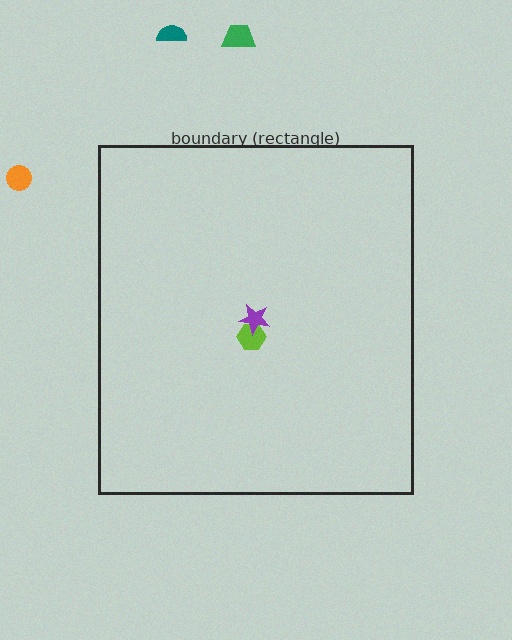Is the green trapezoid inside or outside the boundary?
Outside.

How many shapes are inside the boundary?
2 inside, 3 outside.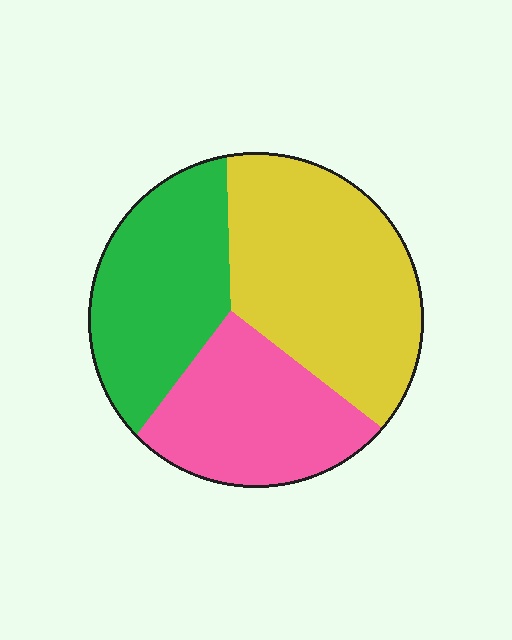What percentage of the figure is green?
Green takes up about one third (1/3) of the figure.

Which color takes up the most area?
Yellow, at roughly 40%.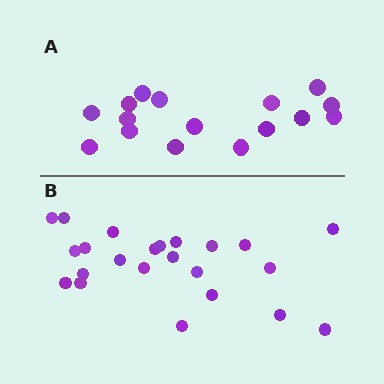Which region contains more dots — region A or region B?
Region B (the bottom region) has more dots.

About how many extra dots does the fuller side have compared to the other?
Region B has roughly 8 or so more dots than region A.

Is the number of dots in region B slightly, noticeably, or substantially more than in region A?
Region B has noticeably more, but not dramatically so. The ratio is roughly 1.4 to 1.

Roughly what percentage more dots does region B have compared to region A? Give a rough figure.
About 45% more.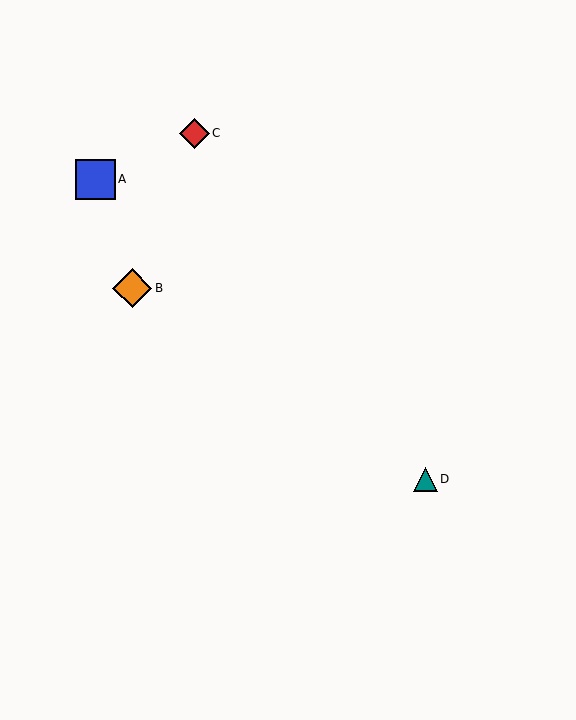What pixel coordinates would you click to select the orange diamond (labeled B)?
Click at (132, 288) to select the orange diamond B.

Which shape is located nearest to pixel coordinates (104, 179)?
The blue square (labeled A) at (96, 179) is nearest to that location.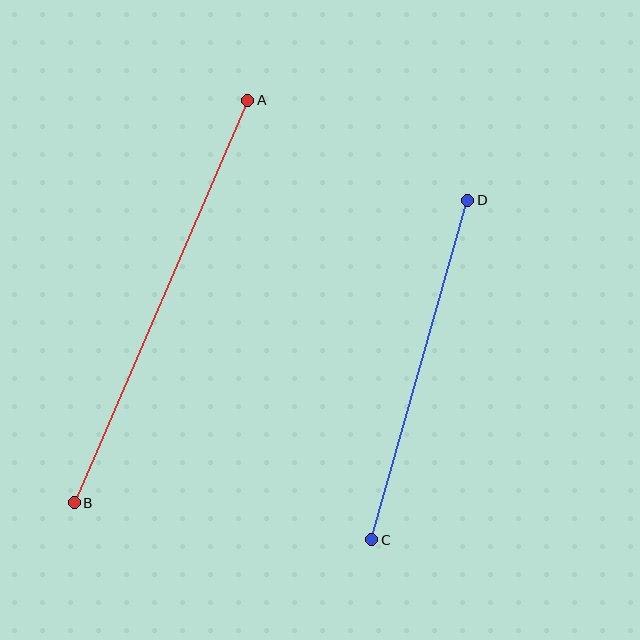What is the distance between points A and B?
The distance is approximately 439 pixels.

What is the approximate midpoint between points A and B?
The midpoint is at approximately (161, 302) pixels.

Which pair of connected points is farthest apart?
Points A and B are farthest apart.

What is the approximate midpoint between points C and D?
The midpoint is at approximately (420, 370) pixels.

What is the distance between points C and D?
The distance is approximately 353 pixels.